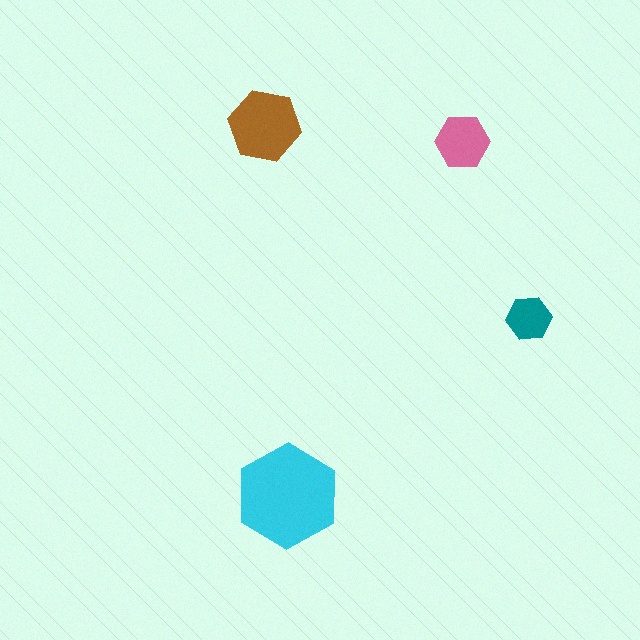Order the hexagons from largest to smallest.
the cyan one, the brown one, the pink one, the teal one.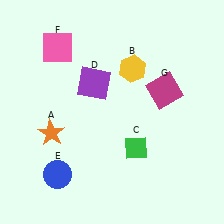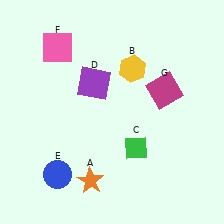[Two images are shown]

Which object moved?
The orange star (A) moved down.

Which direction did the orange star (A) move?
The orange star (A) moved down.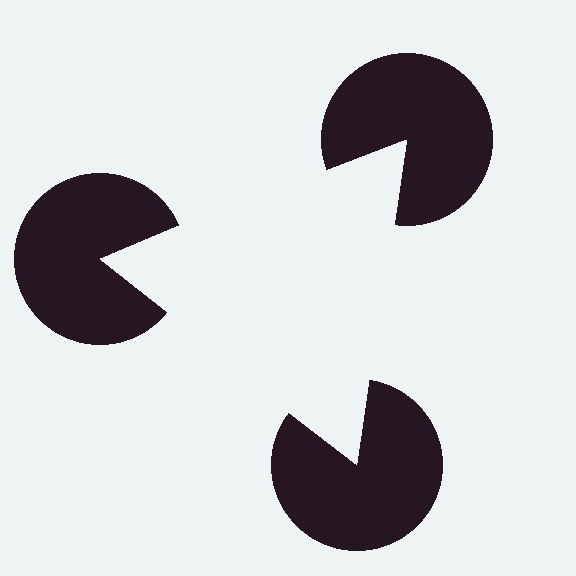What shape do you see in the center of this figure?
An illusory triangle — its edges are inferred from the aligned wedge cuts in the pac-man discs, not physically drawn.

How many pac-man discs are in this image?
There are 3 — one at each vertex of the illusory triangle.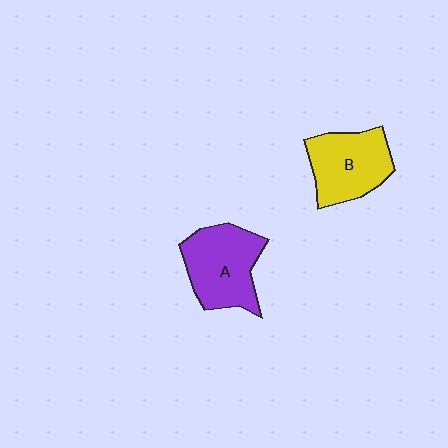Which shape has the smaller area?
Shape B (yellow).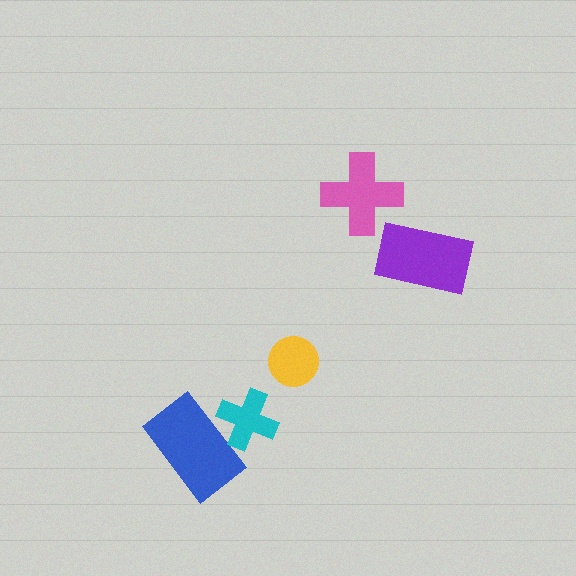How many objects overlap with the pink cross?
0 objects overlap with the pink cross.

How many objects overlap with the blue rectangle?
1 object overlaps with the blue rectangle.